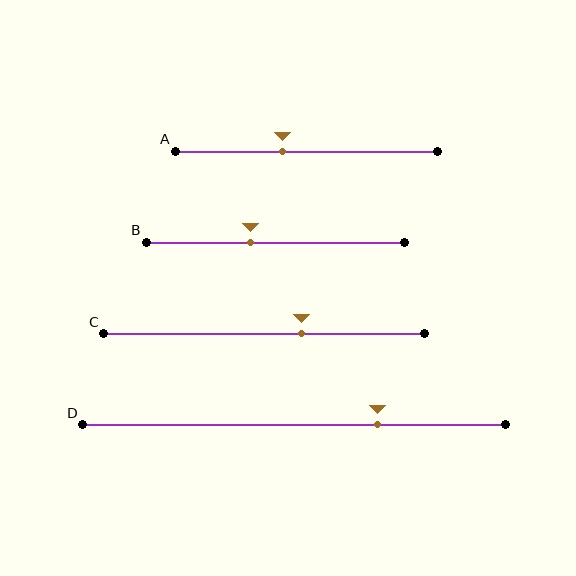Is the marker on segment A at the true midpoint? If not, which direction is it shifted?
No, the marker on segment A is shifted to the left by about 9% of the segment length.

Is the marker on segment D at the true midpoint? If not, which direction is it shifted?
No, the marker on segment D is shifted to the right by about 20% of the segment length.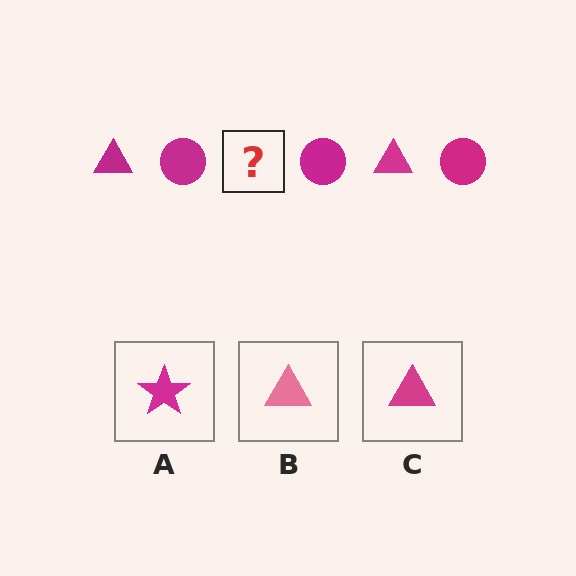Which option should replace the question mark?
Option C.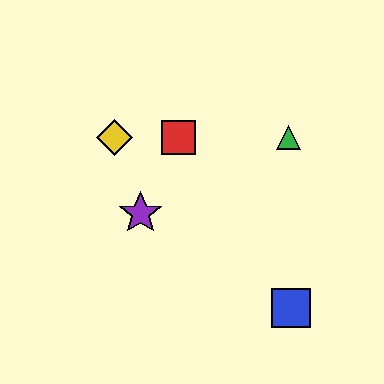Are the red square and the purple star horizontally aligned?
No, the red square is at y≈137 and the purple star is at y≈213.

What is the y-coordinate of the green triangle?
The green triangle is at y≈137.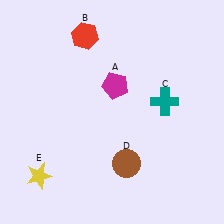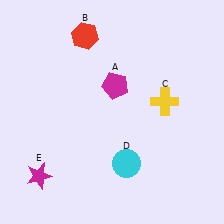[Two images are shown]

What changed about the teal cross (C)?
In Image 1, C is teal. In Image 2, it changed to yellow.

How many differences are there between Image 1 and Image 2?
There are 3 differences between the two images.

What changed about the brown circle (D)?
In Image 1, D is brown. In Image 2, it changed to cyan.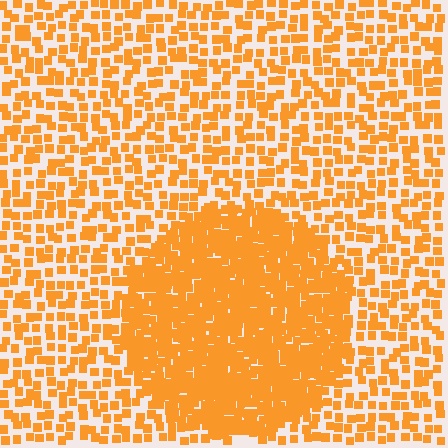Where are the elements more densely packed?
The elements are more densely packed inside the circle boundary.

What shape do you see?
I see a circle.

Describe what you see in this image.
The image contains small orange elements arranged at two different densities. A circle-shaped region is visible where the elements are more densely packed than the surrounding area.